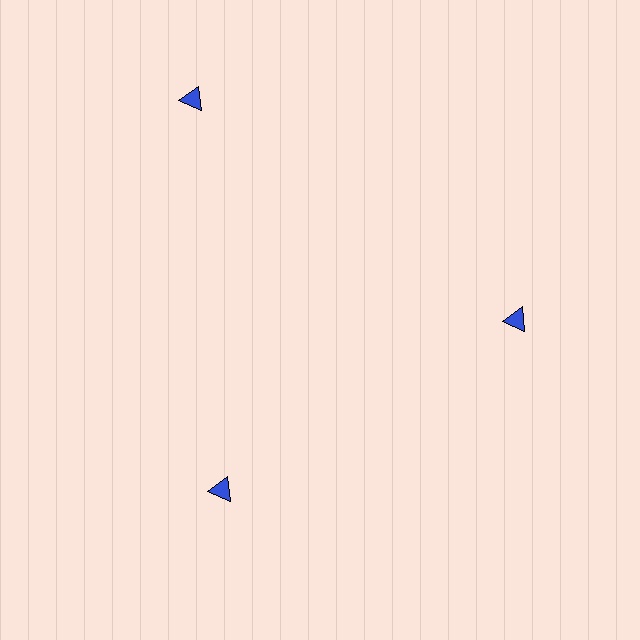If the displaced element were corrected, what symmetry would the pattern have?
It would have 3-fold rotational symmetry — the pattern would map onto itself every 120 degrees.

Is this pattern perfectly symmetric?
No. The 3 blue triangles are arranged in a ring, but one element near the 11 o'clock position is pushed outward from the center, breaking the 3-fold rotational symmetry.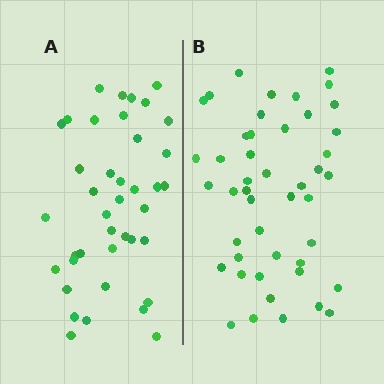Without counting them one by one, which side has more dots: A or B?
Region B (the right region) has more dots.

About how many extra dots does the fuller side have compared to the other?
Region B has about 6 more dots than region A.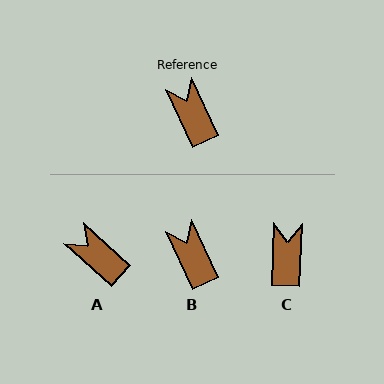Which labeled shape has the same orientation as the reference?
B.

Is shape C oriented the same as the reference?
No, it is off by about 28 degrees.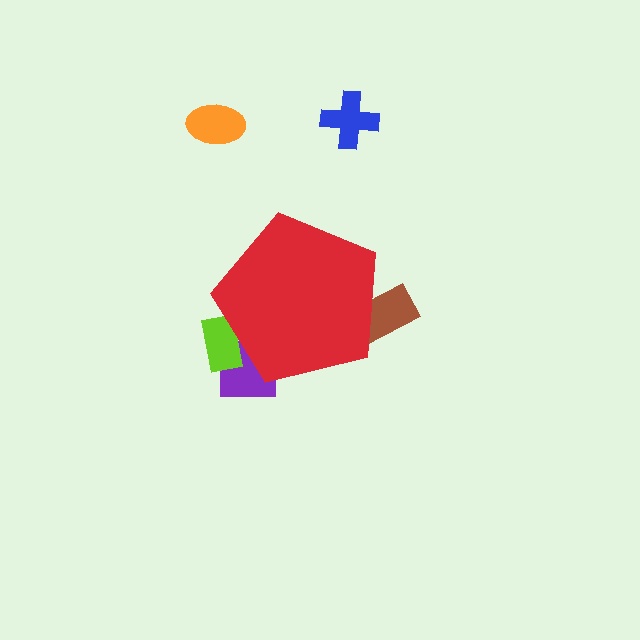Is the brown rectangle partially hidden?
Yes, the brown rectangle is partially hidden behind the red pentagon.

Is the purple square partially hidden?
Yes, the purple square is partially hidden behind the red pentagon.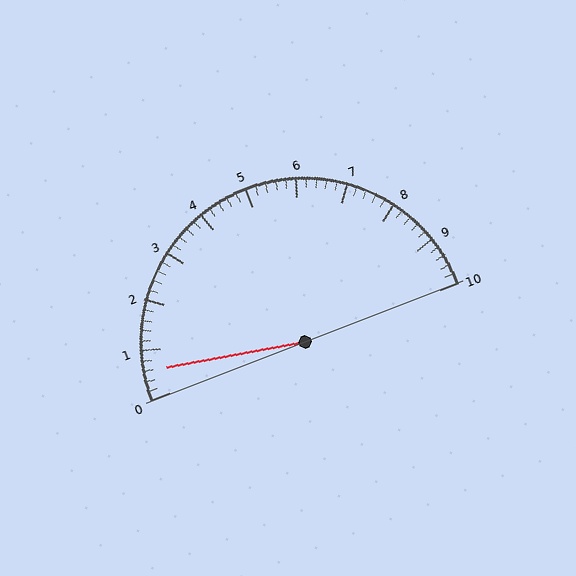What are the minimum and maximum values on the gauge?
The gauge ranges from 0 to 10.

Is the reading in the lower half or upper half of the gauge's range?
The reading is in the lower half of the range (0 to 10).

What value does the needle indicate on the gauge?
The needle indicates approximately 0.6.